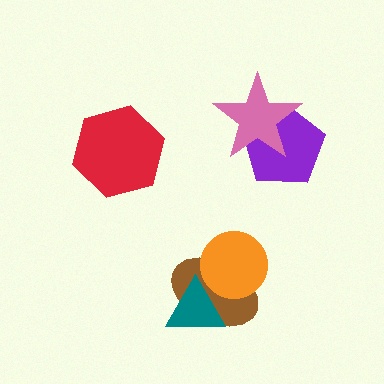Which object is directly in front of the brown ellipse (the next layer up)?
The orange circle is directly in front of the brown ellipse.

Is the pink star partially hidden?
No, no other shape covers it.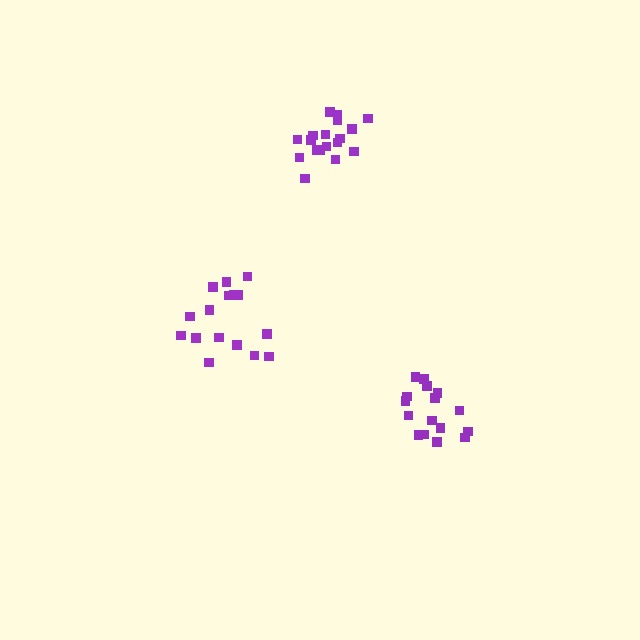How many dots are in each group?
Group 1: 16 dots, Group 2: 18 dots, Group 3: 16 dots (50 total).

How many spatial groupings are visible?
There are 3 spatial groupings.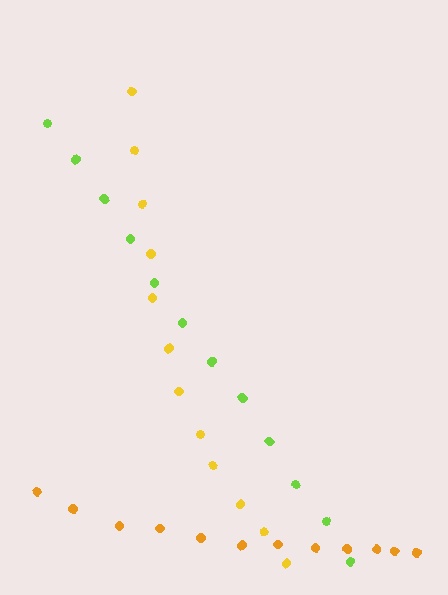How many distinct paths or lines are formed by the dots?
There are 3 distinct paths.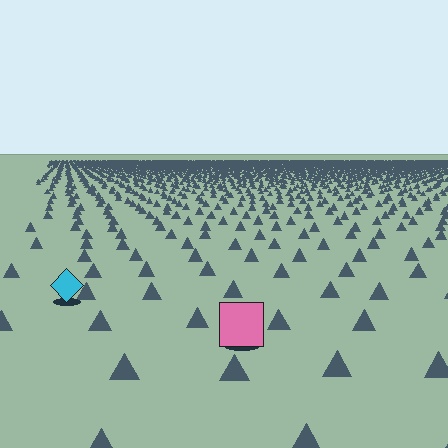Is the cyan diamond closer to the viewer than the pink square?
No. The pink square is closer — you can tell from the texture gradient: the ground texture is coarser near it.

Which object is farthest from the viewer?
The cyan diamond is farthest from the viewer. It appears smaller and the ground texture around it is denser.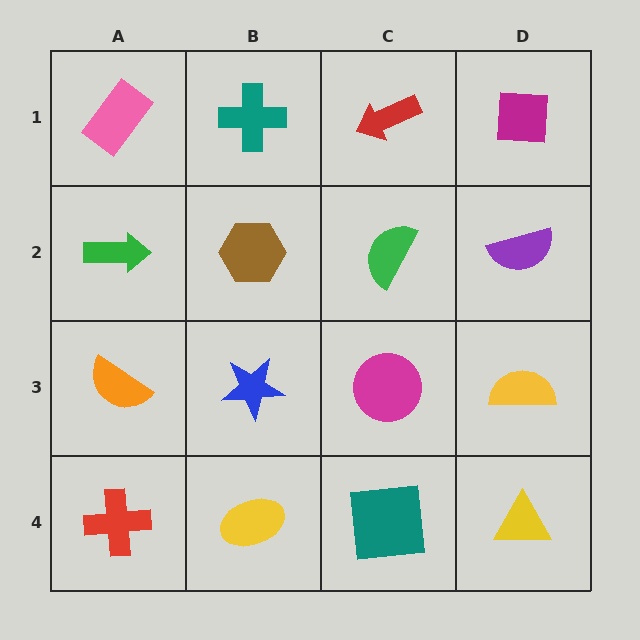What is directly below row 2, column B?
A blue star.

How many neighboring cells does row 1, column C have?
3.